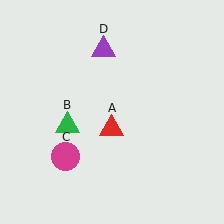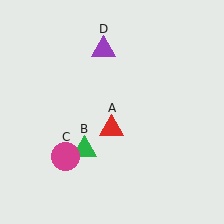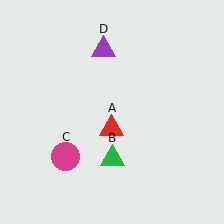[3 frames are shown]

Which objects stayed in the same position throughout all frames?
Red triangle (object A) and magenta circle (object C) and purple triangle (object D) remained stationary.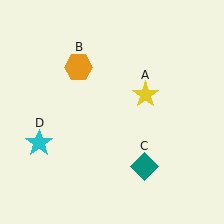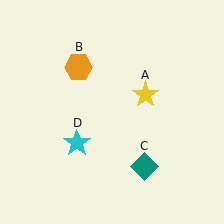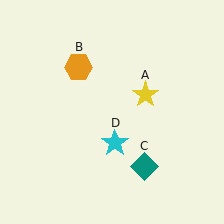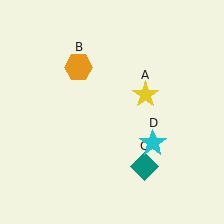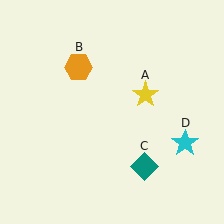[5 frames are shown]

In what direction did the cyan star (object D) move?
The cyan star (object D) moved right.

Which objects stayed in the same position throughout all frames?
Yellow star (object A) and orange hexagon (object B) and teal diamond (object C) remained stationary.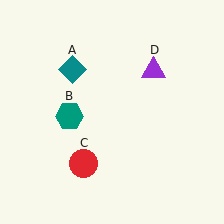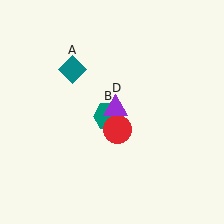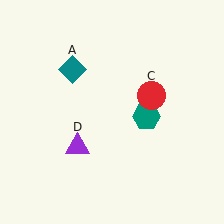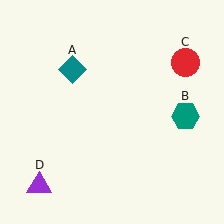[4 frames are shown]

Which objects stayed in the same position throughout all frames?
Teal diamond (object A) remained stationary.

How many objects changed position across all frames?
3 objects changed position: teal hexagon (object B), red circle (object C), purple triangle (object D).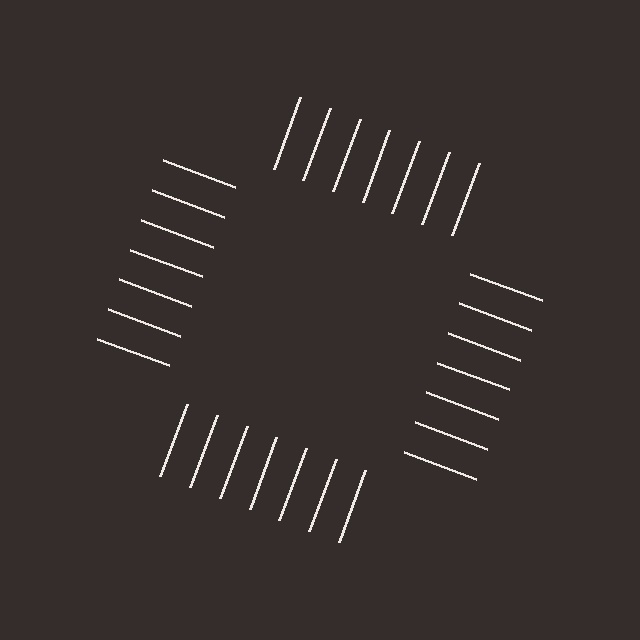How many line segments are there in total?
28 — 7 along each of the 4 edges.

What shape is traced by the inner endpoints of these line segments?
An illusory square — the line segments terminate on its edges but no continuous stroke is drawn.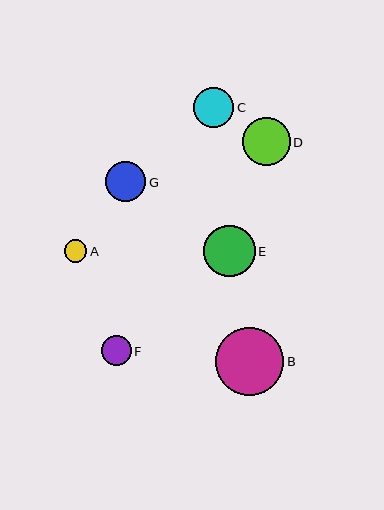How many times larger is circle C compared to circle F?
Circle C is approximately 1.3 times the size of circle F.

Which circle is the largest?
Circle B is the largest with a size of approximately 68 pixels.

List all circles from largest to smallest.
From largest to smallest: B, E, D, G, C, F, A.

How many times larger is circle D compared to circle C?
Circle D is approximately 1.2 times the size of circle C.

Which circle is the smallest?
Circle A is the smallest with a size of approximately 23 pixels.